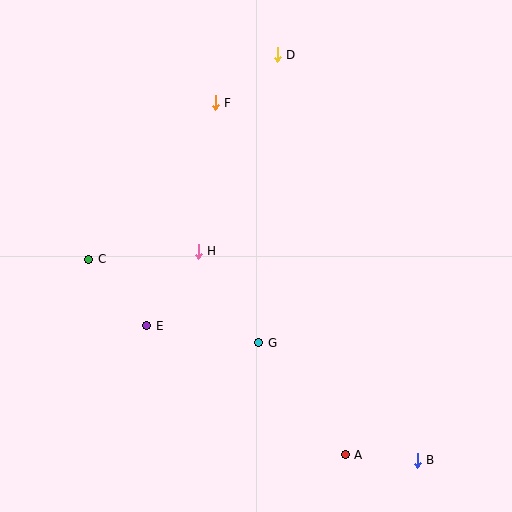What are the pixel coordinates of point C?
Point C is at (89, 259).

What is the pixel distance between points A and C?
The distance between A and C is 323 pixels.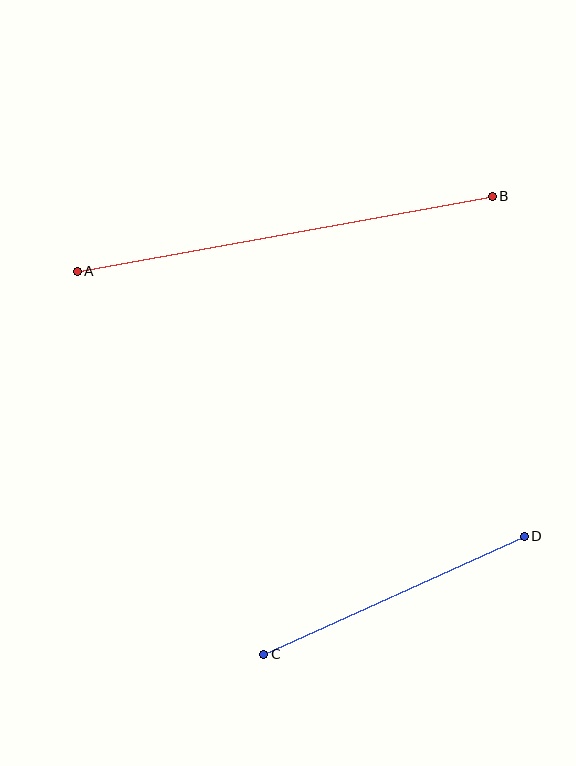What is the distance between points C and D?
The distance is approximately 286 pixels.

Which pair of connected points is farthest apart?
Points A and B are farthest apart.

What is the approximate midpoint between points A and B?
The midpoint is at approximately (285, 234) pixels.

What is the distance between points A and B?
The distance is approximately 421 pixels.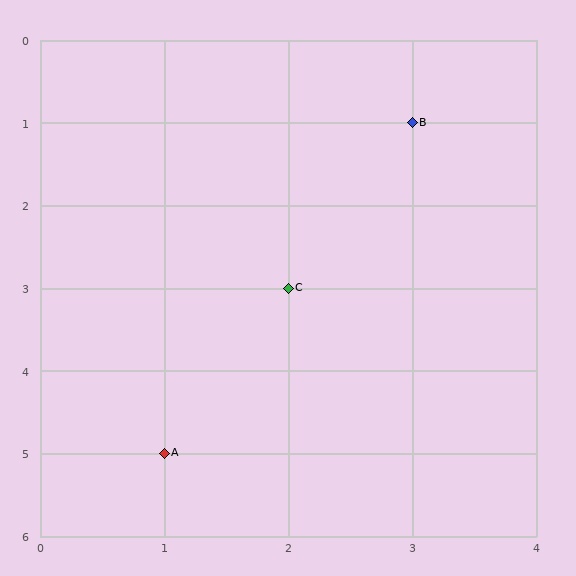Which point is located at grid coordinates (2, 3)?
Point C is at (2, 3).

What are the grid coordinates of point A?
Point A is at grid coordinates (1, 5).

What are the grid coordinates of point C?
Point C is at grid coordinates (2, 3).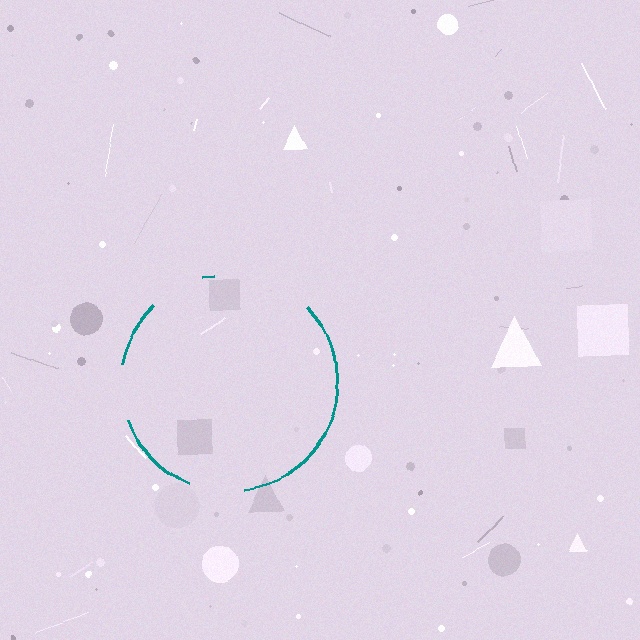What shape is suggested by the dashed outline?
The dashed outline suggests a circle.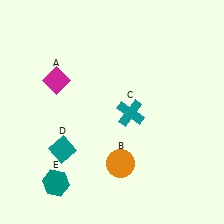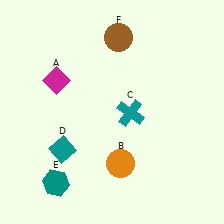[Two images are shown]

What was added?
A brown circle (F) was added in Image 2.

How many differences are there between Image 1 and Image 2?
There is 1 difference between the two images.